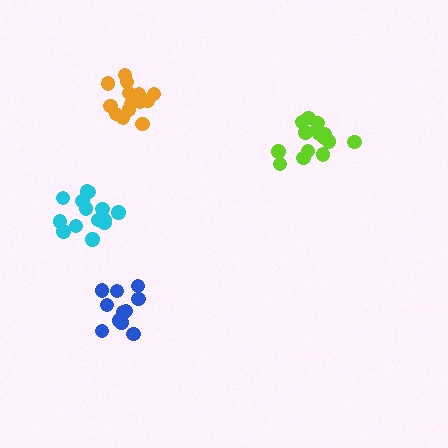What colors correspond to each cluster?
The clusters are colored: orange, lime, blue, cyan.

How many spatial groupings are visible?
There are 4 spatial groupings.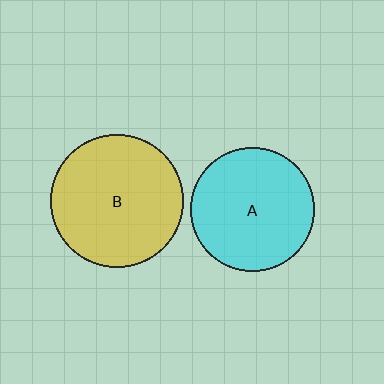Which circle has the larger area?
Circle B (yellow).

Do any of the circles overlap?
No, none of the circles overlap.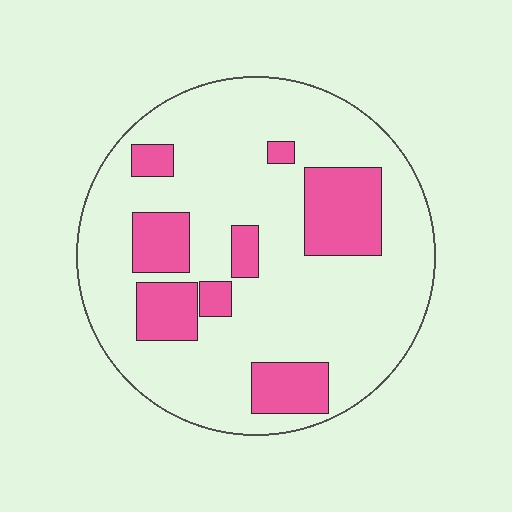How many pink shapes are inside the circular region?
8.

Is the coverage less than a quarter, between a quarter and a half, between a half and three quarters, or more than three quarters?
Less than a quarter.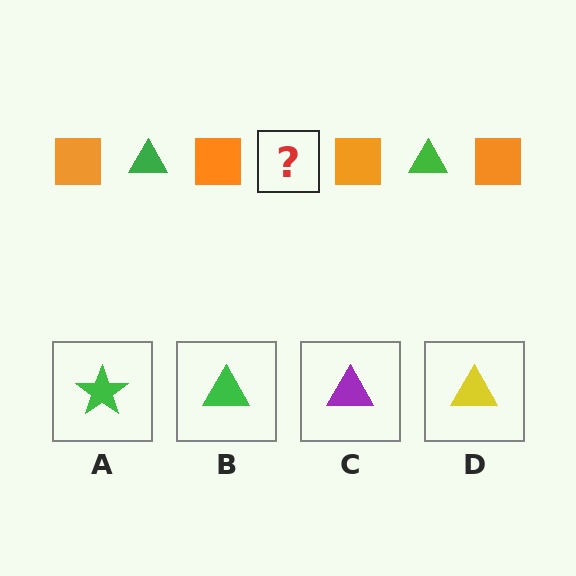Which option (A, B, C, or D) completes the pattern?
B.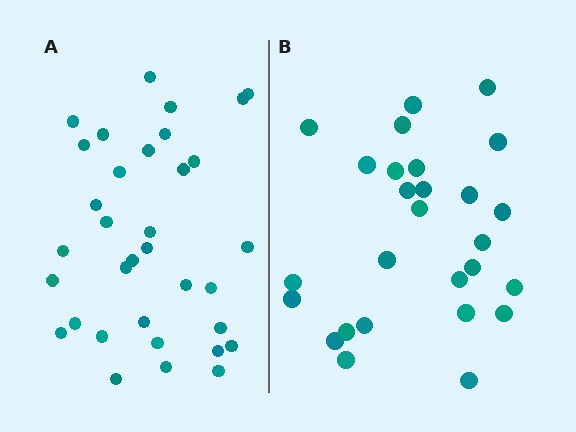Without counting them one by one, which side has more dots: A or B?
Region A (the left region) has more dots.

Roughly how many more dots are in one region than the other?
Region A has roughly 8 or so more dots than region B.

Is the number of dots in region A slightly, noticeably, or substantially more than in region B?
Region A has noticeably more, but not dramatically so. The ratio is roughly 1.3 to 1.